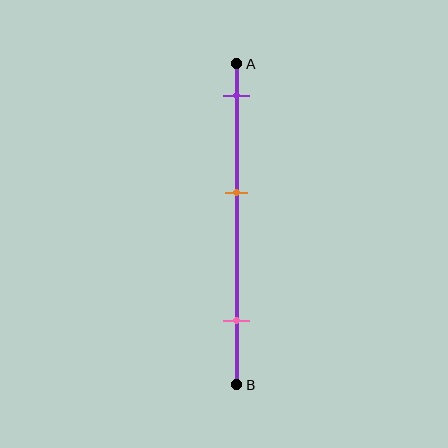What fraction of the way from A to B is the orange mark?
The orange mark is approximately 40% (0.4) of the way from A to B.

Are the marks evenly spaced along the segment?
Yes, the marks are approximately evenly spaced.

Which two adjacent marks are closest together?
The purple and orange marks are the closest adjacent pair.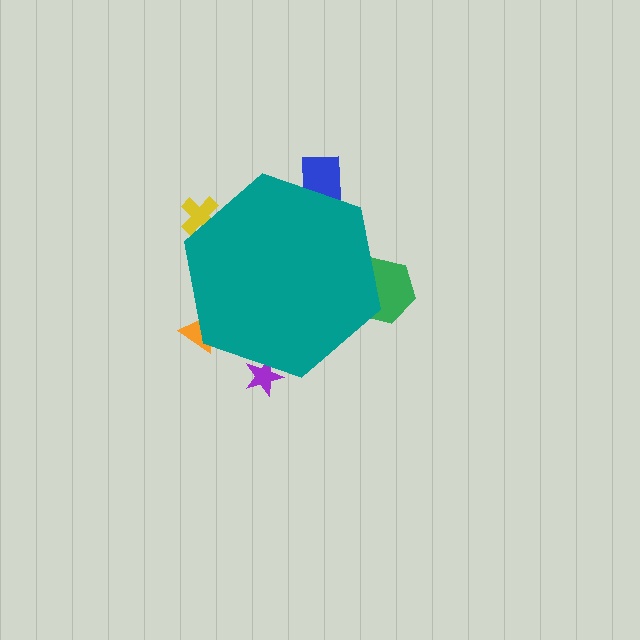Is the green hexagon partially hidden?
Yes, the green hexagon is partially hidden behind the teal hexagon.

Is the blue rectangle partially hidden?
Yes, the blue rectangle is partially hidden behind the teal hexagon.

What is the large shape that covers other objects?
A teal hexagon.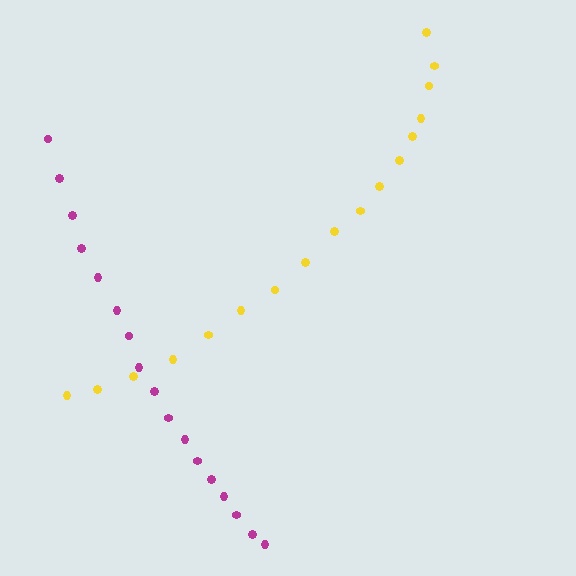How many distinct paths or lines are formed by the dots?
There are 2 distinct paths.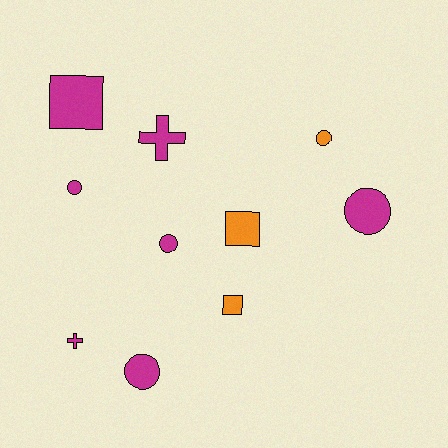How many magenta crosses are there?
There are 2 magenta crosses.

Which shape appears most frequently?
Circle, with 5 objects.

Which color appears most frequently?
Magenta, with 7 objects.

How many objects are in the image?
There are 10 objects.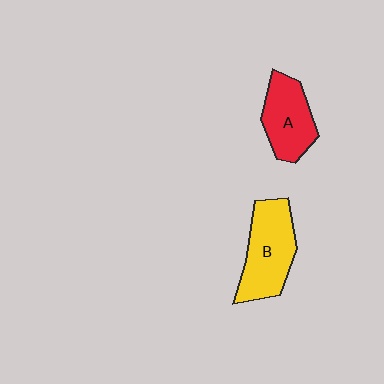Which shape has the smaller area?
Shape A (red).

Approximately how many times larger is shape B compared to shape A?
Approximately 1.3 times.